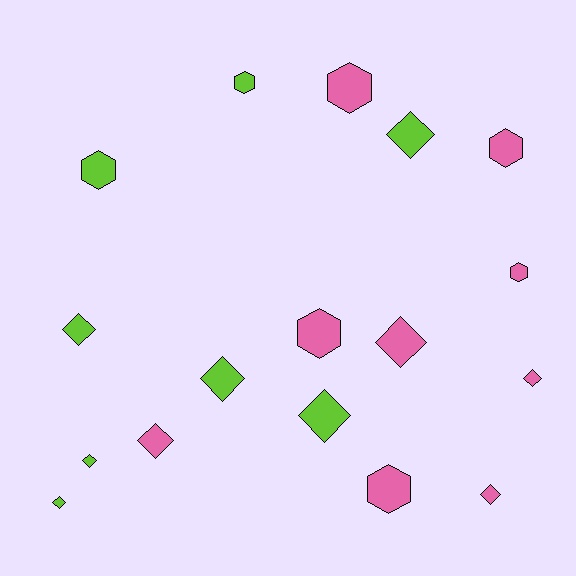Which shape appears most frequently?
Diamond, with 10 objects.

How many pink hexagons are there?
There are 5 pink hexagons.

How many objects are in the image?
There are 17 objects.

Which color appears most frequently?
Pink, with 9 objects.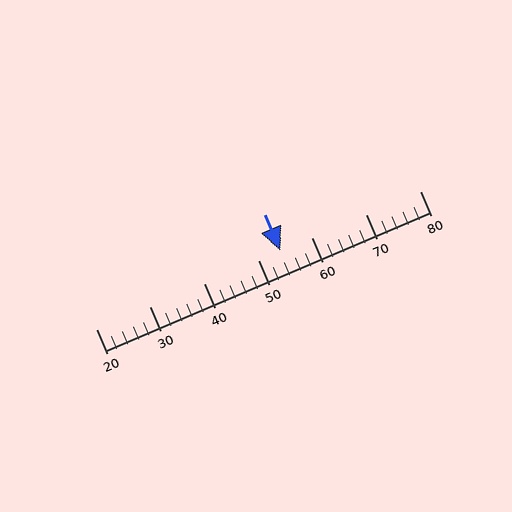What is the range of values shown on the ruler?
The ruler shows values from 20 to 80.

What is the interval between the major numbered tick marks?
The major tick marks are spaced 10 units apart.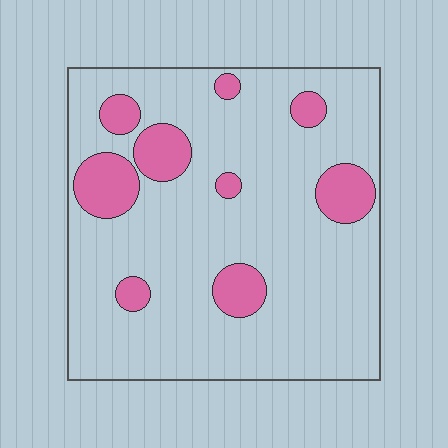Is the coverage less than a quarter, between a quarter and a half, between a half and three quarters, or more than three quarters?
Less than a quarter.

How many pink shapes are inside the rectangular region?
9.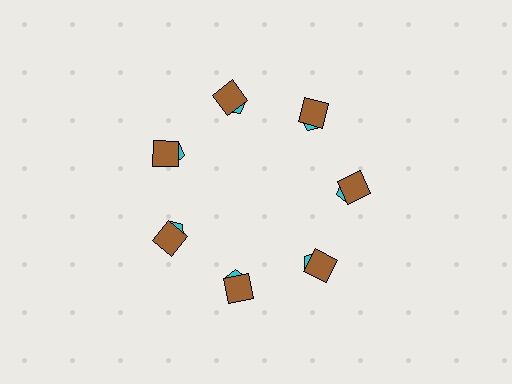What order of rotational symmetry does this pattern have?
This pattern has 7-fold rotational symmetry.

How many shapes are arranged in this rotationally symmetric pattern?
There are 14 shapes, arranged in 7 groups of 2.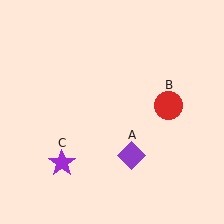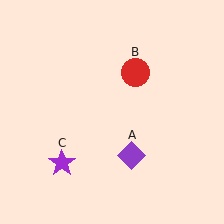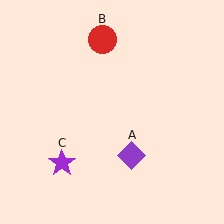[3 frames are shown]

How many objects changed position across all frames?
1 object changed position: red circle (object B).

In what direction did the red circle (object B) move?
The red circle (object B) moved up and to the left.